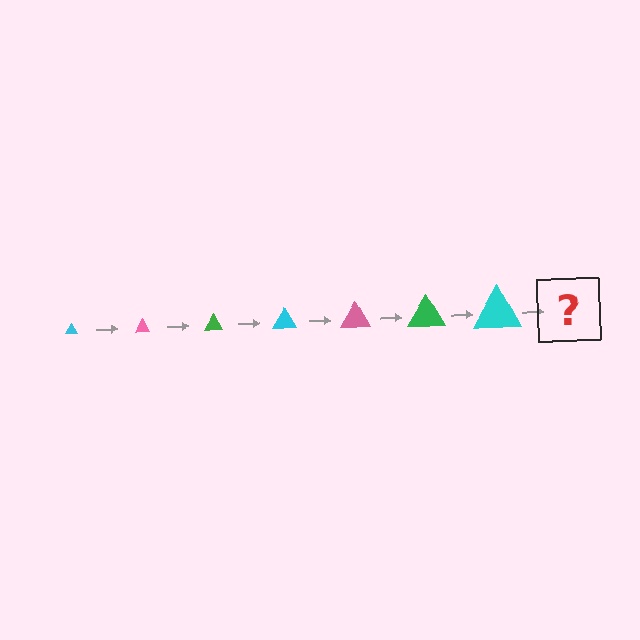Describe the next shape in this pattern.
It should be a pink triangle, larger than the previous one.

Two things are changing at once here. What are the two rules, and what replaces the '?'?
The two rules are that the triangle grows larger each step and the color cycles through cyan, pink, and green. The '?' should be a pink triangle, larger than the previous one.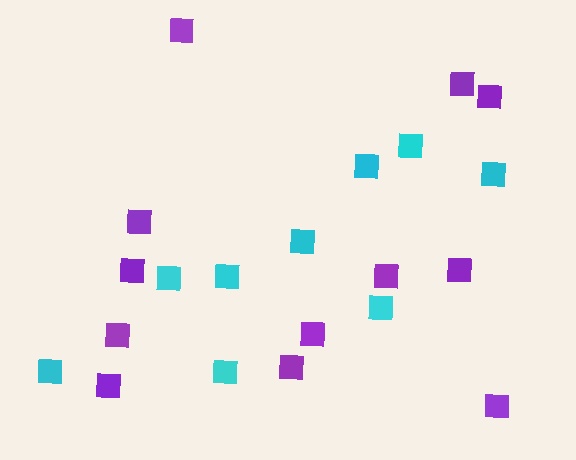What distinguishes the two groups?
There are 2 groups: one group of purple squares (12) and one group of cyan squares (9).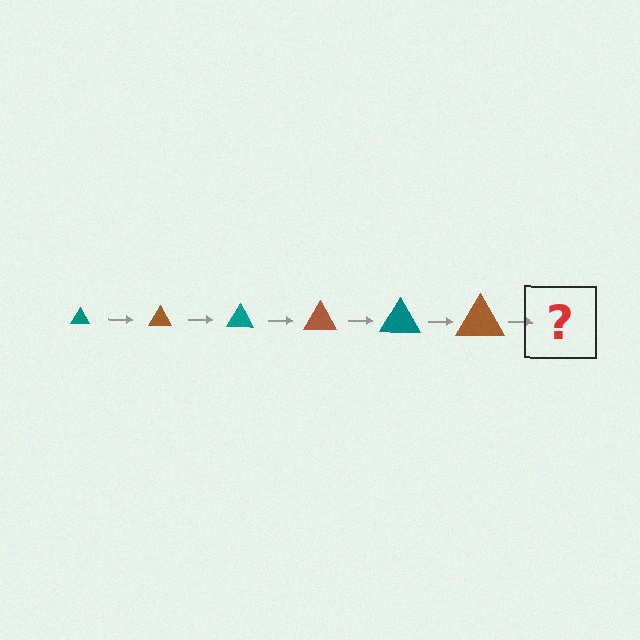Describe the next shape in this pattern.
It should be a teal triangle, larger than the previous one.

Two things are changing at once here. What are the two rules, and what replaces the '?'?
The two rules are that the triangle grows larger each step and the color cycles through teal and brown. The '?' should be a teal triangle, larger than the previous one.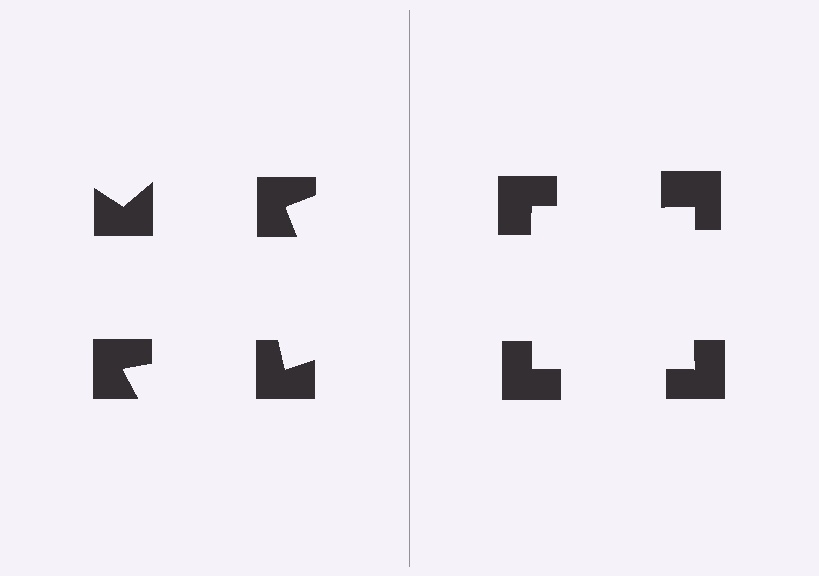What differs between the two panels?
The notched squares are positioned identically on both sides; only the wedge orientations differ. On the right they align to a square; on the left they are misaligned.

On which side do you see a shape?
An illusory square appears on the right side. On the left side the wedge cuts are rotated, so no coherent shape forms.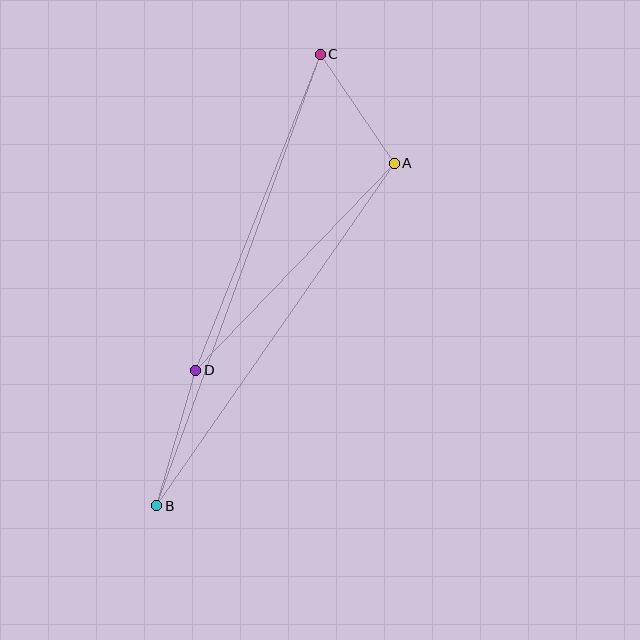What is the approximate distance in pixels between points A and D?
The distance between A and D is approximately 287 pixels.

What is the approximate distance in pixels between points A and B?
The distance between A and B is approximately 416 pixels.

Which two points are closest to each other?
Points A and C are closest to each other.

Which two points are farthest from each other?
Points B and C are farthest from each other.